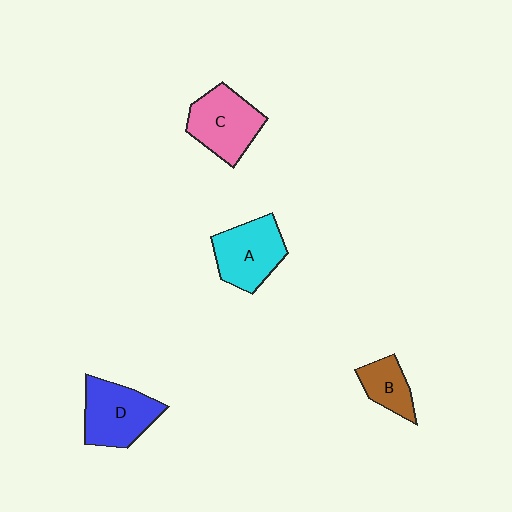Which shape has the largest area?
Shape D (blue).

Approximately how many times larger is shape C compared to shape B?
Approximately 1.8 times.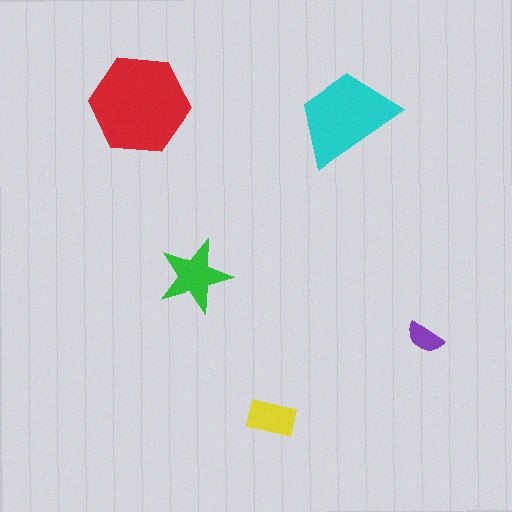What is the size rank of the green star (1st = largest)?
3rd.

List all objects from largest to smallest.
The red hexagon, the cyan trapezoid, the green star, the yellow rectangle, the purple semicircle.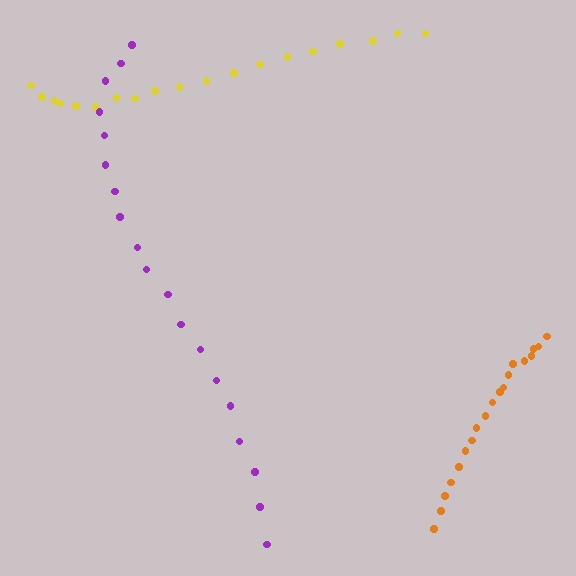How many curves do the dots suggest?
There are 3 distinct paths.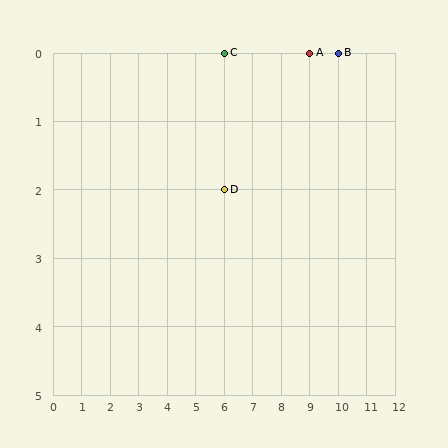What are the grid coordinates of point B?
Point B is at grid coordinates (10, 0).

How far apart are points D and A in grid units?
Points D and A are 3 columns and 2 rows apart (about 3.6 grid units diagonally).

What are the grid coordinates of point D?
Point D is at grid coordinates (6, 2).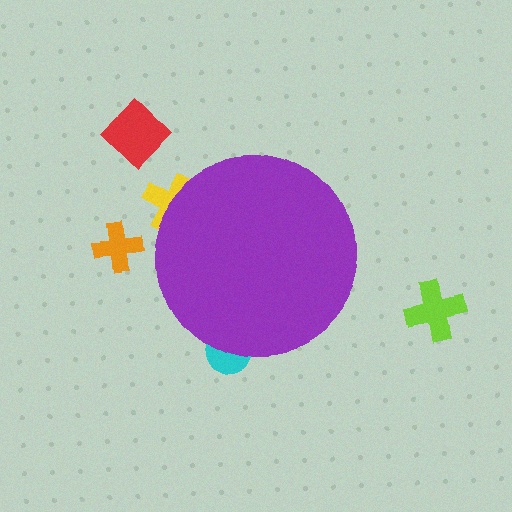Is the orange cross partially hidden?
No, the orange cross is fully visible.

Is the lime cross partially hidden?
No, the lime cross is fully visible.